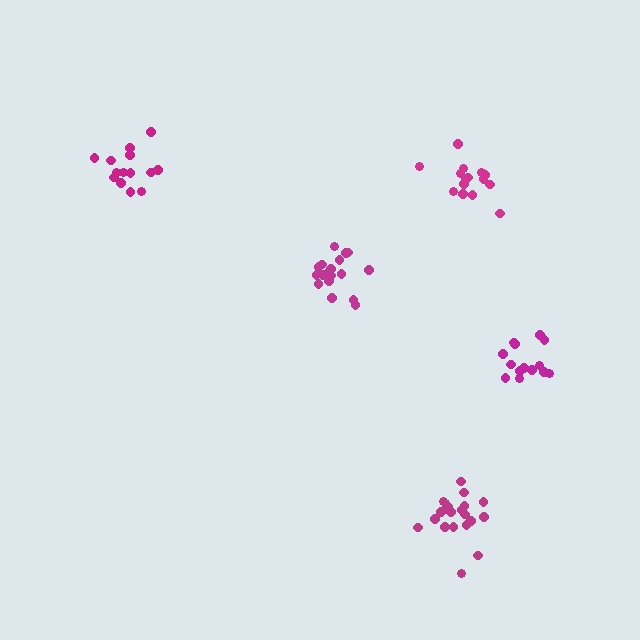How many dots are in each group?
Group 1: 20 dots, Group 2: 14 dots, Group 3: 20 dots, Group 4: 14 dots, Group 5: 15 dots (83 total).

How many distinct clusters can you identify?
There are 5 distinct clusters.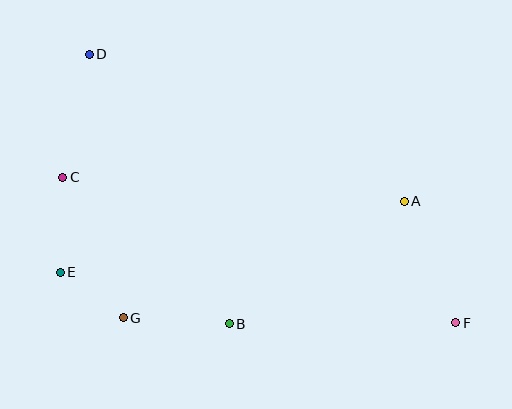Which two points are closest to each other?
Points E and G are closest to each other.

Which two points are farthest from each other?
Points D and F are farthest from each other.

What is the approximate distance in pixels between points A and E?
The distance between A and E is approximately 351 pixels.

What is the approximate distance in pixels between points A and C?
The distance between A and C is approximately 342 pixels.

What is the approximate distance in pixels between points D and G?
The distance between D and G is approximately 265 pixels.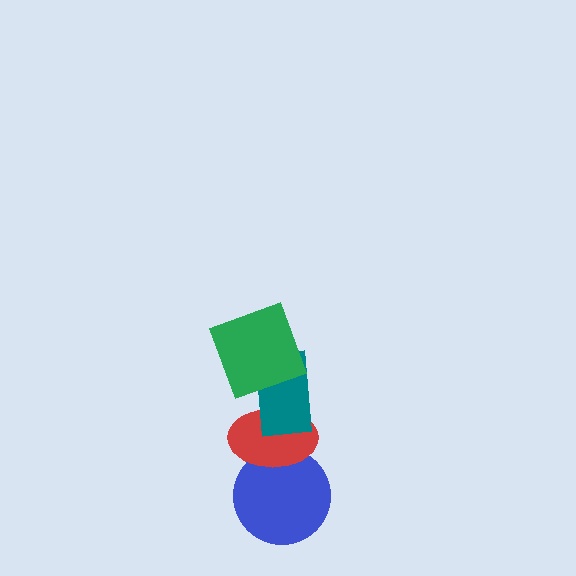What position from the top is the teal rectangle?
The teal rectangle is 2nd from the top.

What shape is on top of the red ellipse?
The teal rectangle is on top of the red ellipse.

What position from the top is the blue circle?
The blue circle is 4th from the top.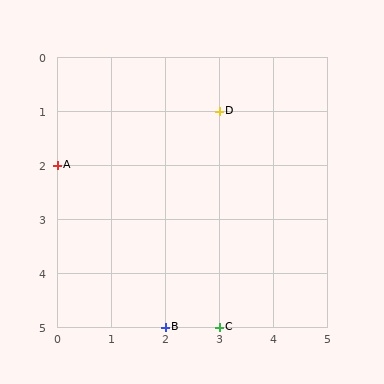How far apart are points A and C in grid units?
Points A and C are 3 columns and 3 rows apart (about 4.2 grid units diagonally).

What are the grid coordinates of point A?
Point A is at grid coordinates (0, 2).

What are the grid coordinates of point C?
Point C is at grid coordinates (3, 5).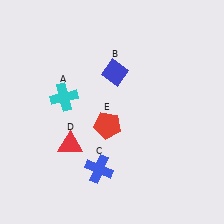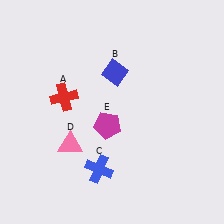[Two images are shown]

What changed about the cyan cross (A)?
In Image 1, A is cyan. In Image 2, it changed to red.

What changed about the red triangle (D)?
In Image 1, D is red. In Image 2, it changed to pink.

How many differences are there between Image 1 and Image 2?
There are 3 differences between the two images.